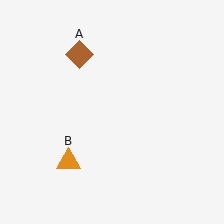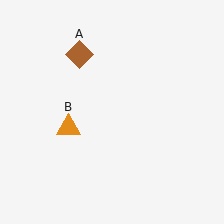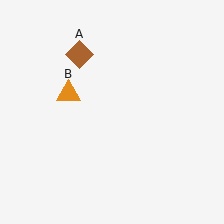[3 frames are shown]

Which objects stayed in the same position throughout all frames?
Brown diamond (object A) remained stationary.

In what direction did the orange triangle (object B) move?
The orange triangle (object B) moved up.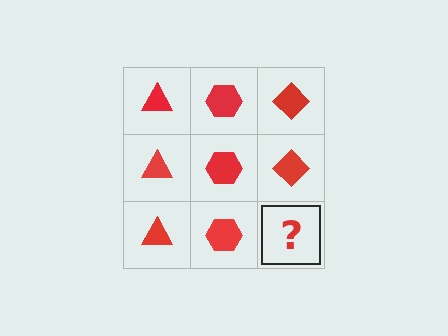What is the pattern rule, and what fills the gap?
The rule is that each column has a consistent shape. The gap should be filled with a red diamond.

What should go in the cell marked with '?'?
The missing cell should contain a red diamond.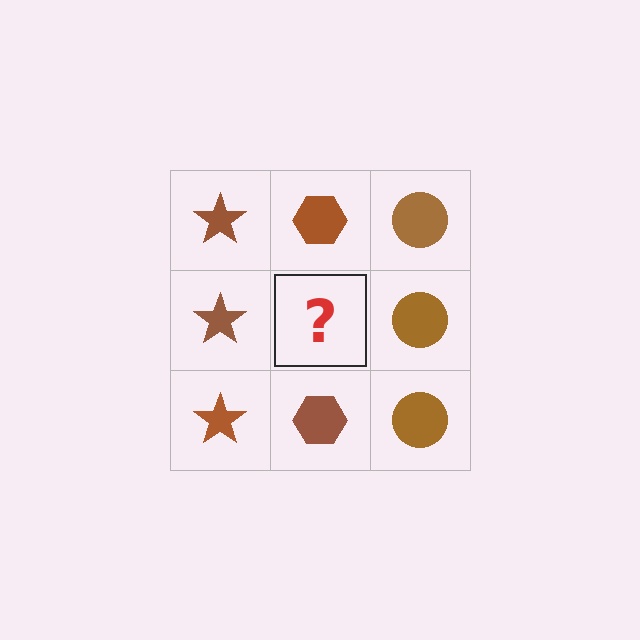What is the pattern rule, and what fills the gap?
The rule is that each column has a consistent shape. The gap should be filled with a brown hexagon.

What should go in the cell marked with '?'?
The missing cell should contain a brown hexagon.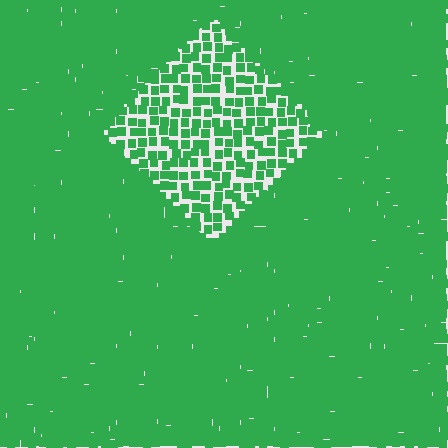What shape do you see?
I see a diamond.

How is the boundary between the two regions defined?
The boundary is defined by a change in element density (approximately 2.4x ratio). All elements are the same color, size, and shape.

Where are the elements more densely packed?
The elements are more densely packed outside the diamond boundary.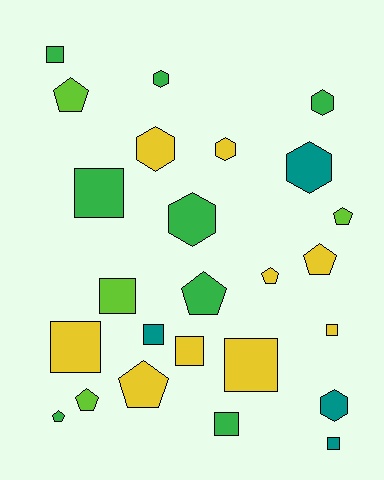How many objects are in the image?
There are 25 objects.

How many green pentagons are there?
There are 2 green pentagons.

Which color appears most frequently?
Yellow, with 9 objects.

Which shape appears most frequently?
Square, with 10 objects.